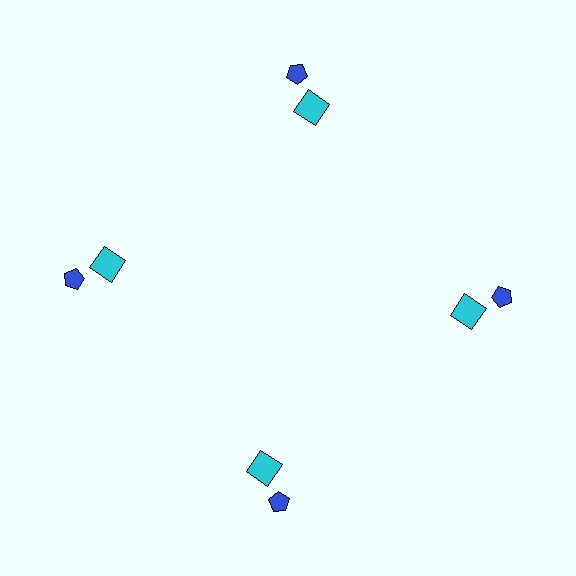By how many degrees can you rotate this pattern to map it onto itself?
The pattern maps onto itself every 90 degrees of rotation.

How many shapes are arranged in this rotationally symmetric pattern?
There are 8 shapes, arranged in 4 groups of 2.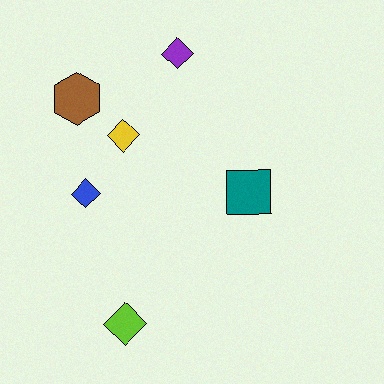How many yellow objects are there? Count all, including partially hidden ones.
There is 1 yellow object.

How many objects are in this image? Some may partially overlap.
There are 6 objects.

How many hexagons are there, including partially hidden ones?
There is 1 hexagon.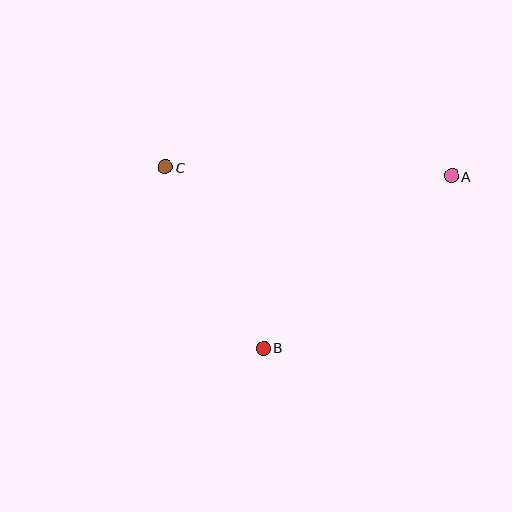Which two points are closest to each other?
Points B and C are closest to each other.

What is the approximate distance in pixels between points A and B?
The distance between A and B is approximately 255 pixels.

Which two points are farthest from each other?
Points A and C are farthest from each other.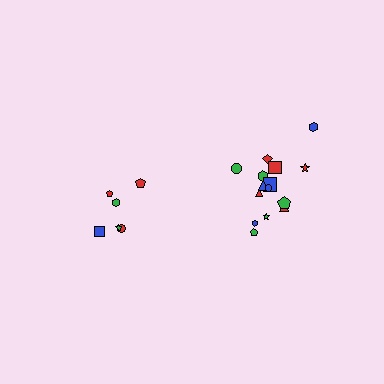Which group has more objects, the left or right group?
The right group.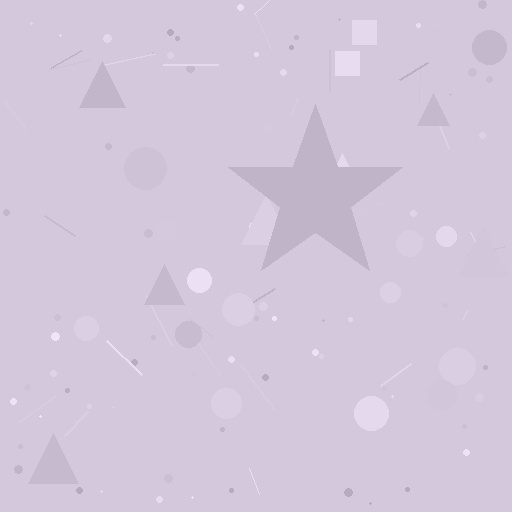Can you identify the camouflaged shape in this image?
The camouflaged shape is a star.